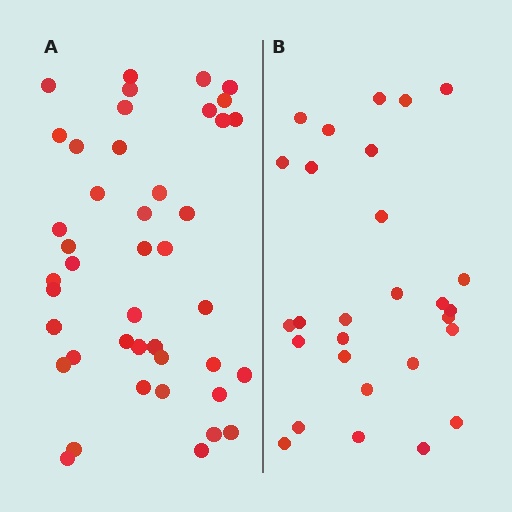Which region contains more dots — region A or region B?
Region A (the left region) has more dots.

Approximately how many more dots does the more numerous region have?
Region A has approximately 15 more dots than region B.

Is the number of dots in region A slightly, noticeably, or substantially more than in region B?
Region A has substantially more. The ratio is roughly 1.5 to 1.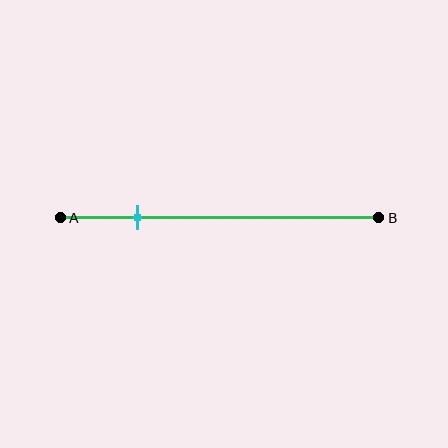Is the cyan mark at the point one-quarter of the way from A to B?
Yes, the mark is approximately at the one-quarter point.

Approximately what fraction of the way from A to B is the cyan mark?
The cyan mark is approximately 25% of the way from A to B.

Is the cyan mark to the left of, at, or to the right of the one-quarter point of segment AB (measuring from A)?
The cyan mark is approximately at the one-quarter point of segment AB.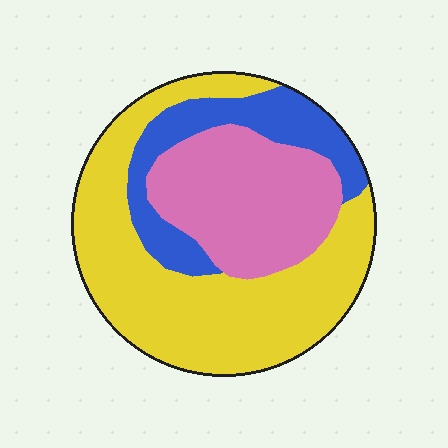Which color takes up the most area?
Yellow, at roughly 50%.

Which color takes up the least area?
Blue, at roughly 20%.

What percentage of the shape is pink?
Pink covers about 30% of the shape.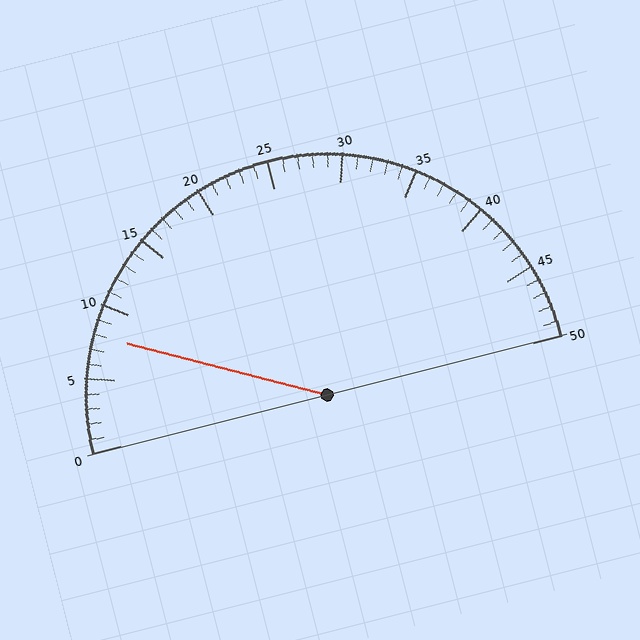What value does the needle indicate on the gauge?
The needle indicates approximately 8.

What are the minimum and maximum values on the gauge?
The gauge ranges from 0 to 50.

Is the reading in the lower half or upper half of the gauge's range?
The reading is in the lower half of the range (0 to 50).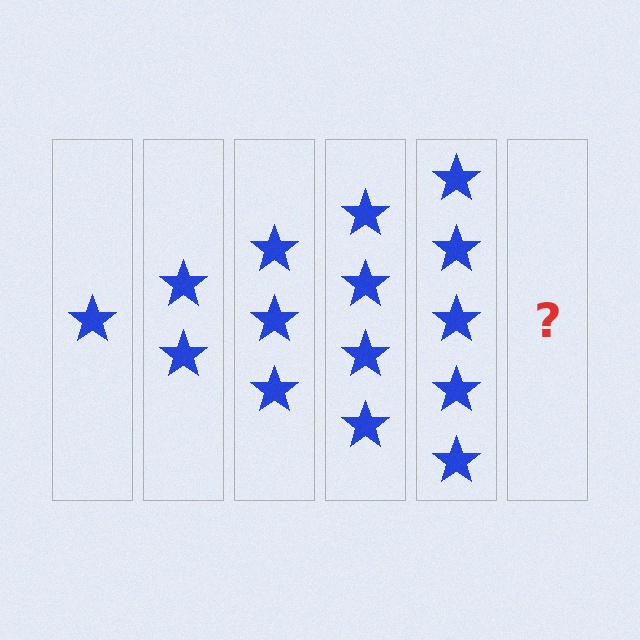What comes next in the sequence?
The next element should be 6 stars.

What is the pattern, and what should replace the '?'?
The pattern is that each step adds one more star. The '?' should be 6 stars.